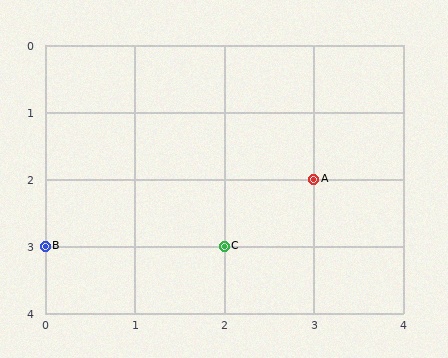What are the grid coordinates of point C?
Point C is at grid coordinates (2, 3).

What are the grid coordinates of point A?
Point A is at grid coordinates (3, 2).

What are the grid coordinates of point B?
Point B is at grid coordinates (0, 3).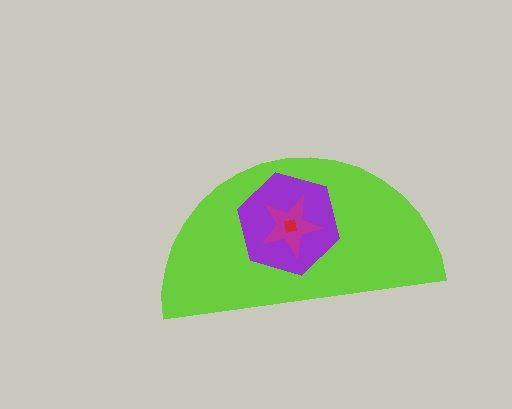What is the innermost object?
The red square.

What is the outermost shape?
The lime semicircle.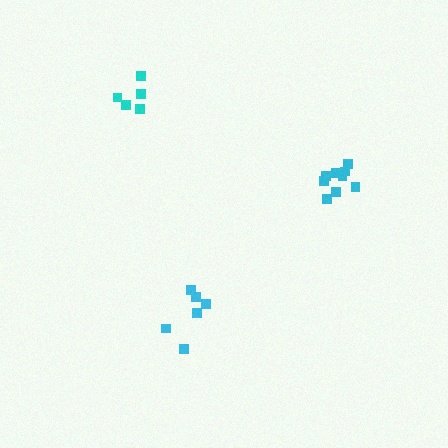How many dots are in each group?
Group 1: 9 dots, Group 2: 6 dots, Group 3: 5 dots (20 total).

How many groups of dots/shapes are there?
There are 3 groups.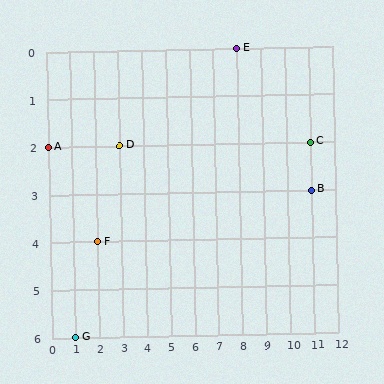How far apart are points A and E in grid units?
Points A and E are 8 columns and 2 rows apart (about 8.2 grid units diagonally).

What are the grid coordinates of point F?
Point F is at grid coordinates (2, 4).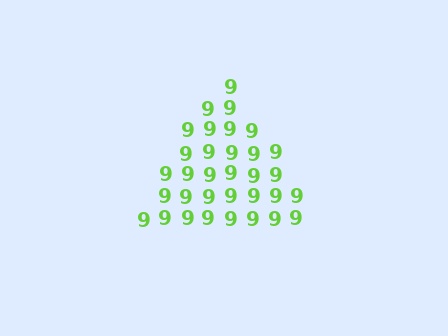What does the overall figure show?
The overall figure shows a triangle.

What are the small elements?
The small elements are digit 9's.